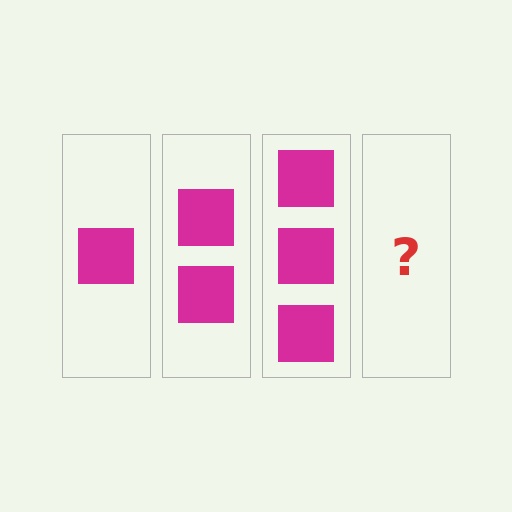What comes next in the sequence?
The next element should be 4 squares.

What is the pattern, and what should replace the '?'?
The pattern is that each step adds one more square. The '?' should be 4 squares.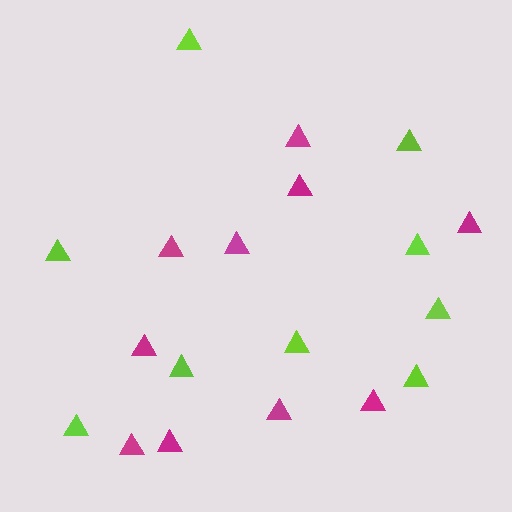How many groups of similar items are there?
There are 2 groups: one group of lime triangles (9) and one group of magenta triangles (10).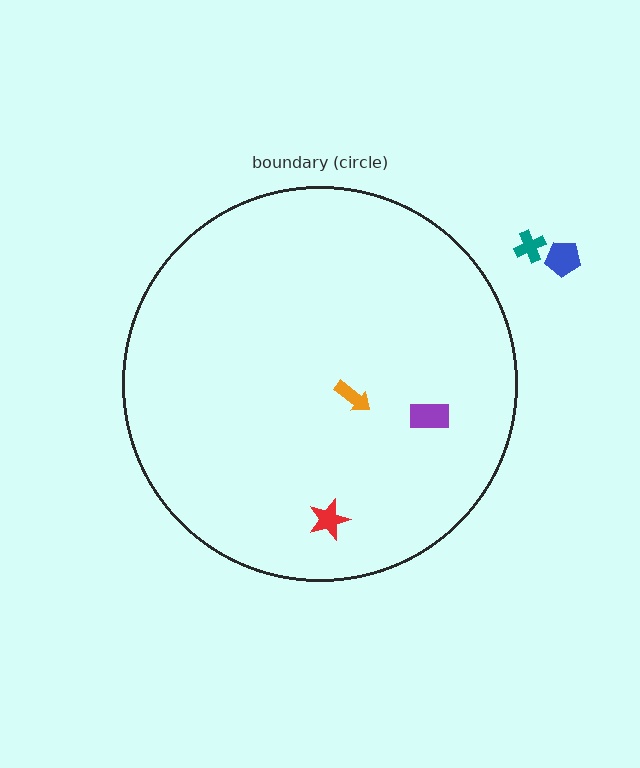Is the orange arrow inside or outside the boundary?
Inside.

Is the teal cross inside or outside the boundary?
Outside.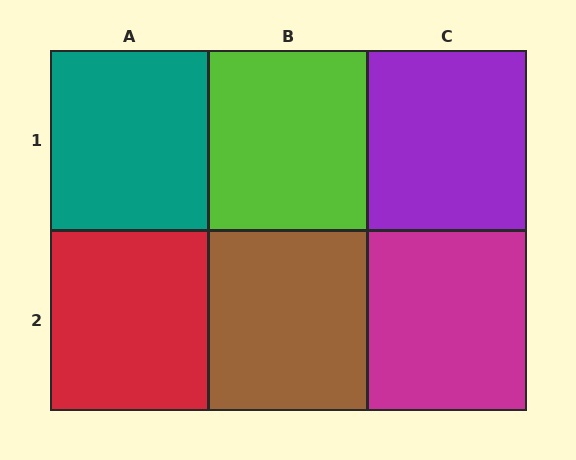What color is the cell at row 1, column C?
Purple.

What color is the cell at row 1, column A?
Teal.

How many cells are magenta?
1 cell is magenta.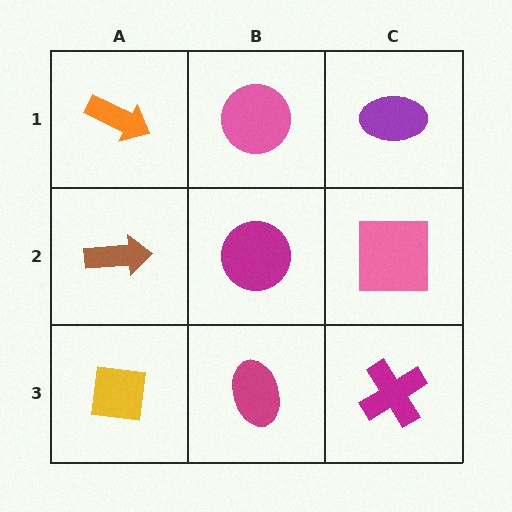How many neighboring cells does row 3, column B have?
3.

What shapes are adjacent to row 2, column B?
A pink circle (row 1, column B), a magenta ellipse (row 3, column B), a brown arrow (row 2, column A), a pink square (row 2, column C).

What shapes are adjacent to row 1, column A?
A brown arrow (row 2, column A), a pink circle (row 1, column B).